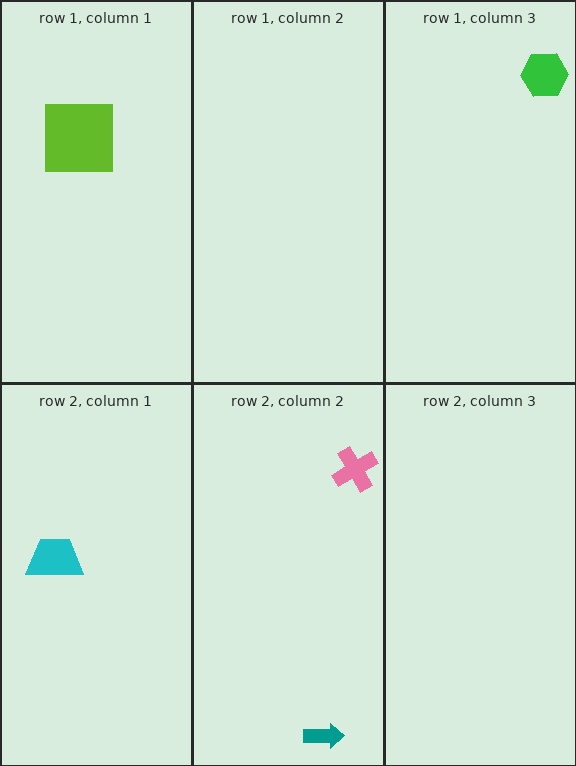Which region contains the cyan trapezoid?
The row 2, column 1 region.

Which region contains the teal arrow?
The row 2, column 2 region.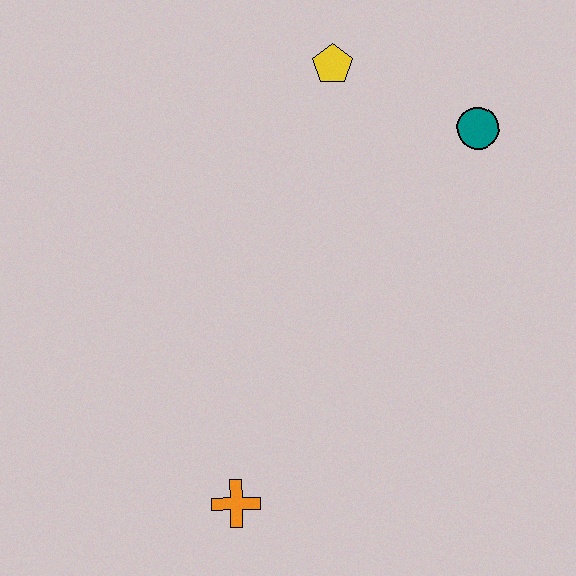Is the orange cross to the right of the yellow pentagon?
No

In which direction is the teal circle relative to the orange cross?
The teal circle is above the orange cross.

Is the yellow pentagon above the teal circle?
Yes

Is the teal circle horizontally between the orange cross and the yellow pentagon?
No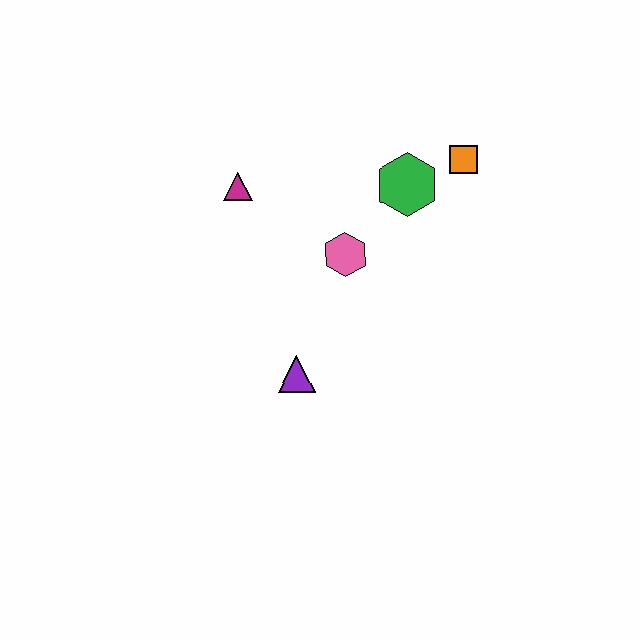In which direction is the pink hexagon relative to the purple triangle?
The pink hexagon is above the purple triangle.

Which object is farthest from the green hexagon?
The purple triangle is farthest from the green hexagon.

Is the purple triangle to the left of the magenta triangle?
No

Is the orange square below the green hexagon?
No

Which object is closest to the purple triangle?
The pink hexagon is closest to the purple triangle.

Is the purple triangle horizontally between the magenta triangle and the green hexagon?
Yes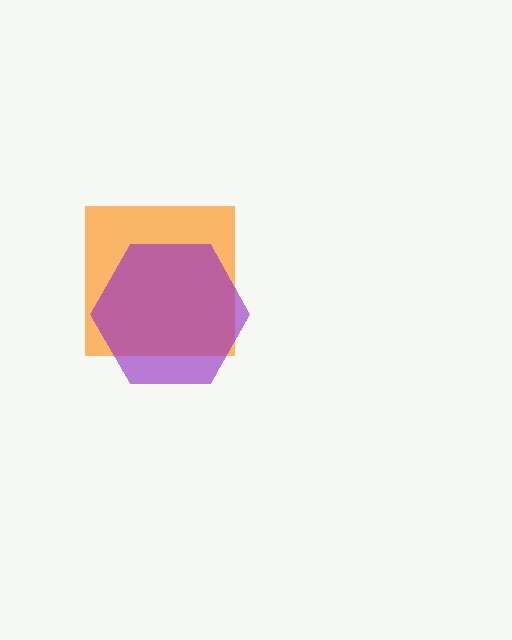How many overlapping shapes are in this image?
There are 2 overlapping shapes in the image.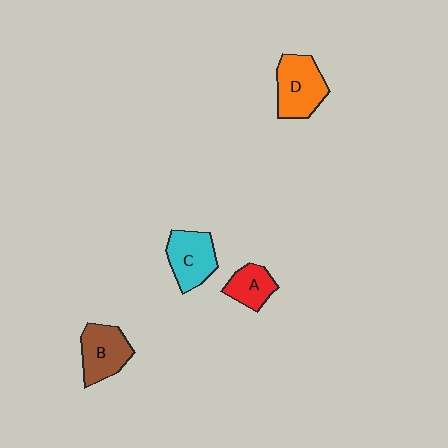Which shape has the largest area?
Shape D (orange).